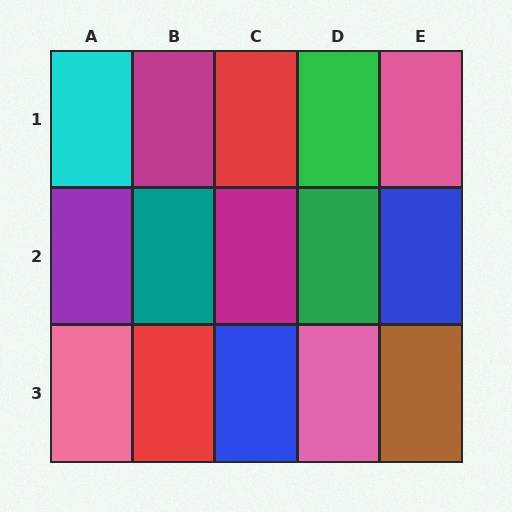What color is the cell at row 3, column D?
Pink.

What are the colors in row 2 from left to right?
Purple, teal, magenta, green, blue.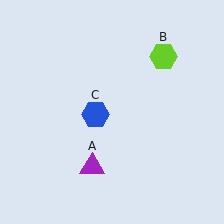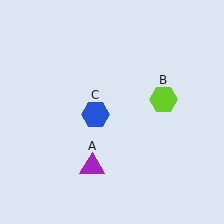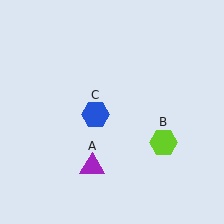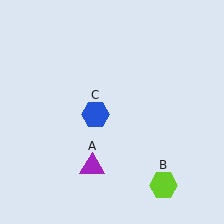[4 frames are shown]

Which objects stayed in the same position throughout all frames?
Purple triangle (object A) and blue hexagon (object C) remained stationary.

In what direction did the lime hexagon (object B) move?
The lime hexagon (object B) moved down.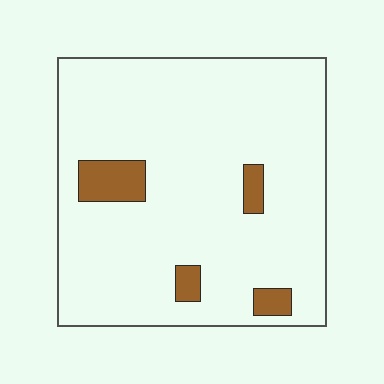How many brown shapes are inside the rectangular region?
4.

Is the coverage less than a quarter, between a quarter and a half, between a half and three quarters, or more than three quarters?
Less than a quarter.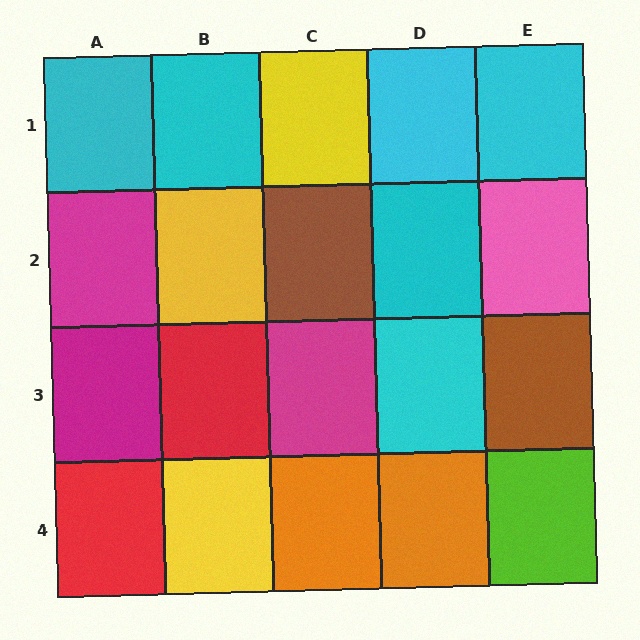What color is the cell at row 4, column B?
Yellow.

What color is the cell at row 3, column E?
Brown.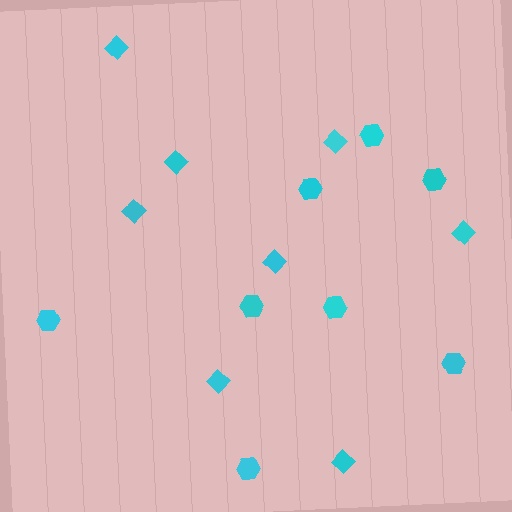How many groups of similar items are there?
There are 2 groups: one group of diamonds (8) and one group of hexagons (8).